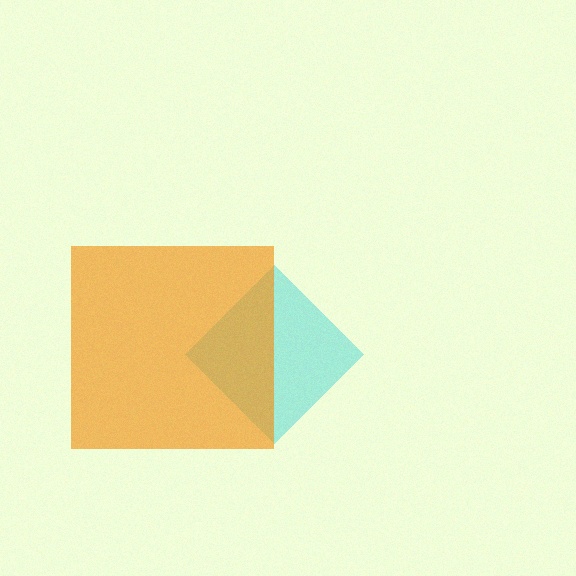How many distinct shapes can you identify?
There are 2 distinct shapes: a cyan diamond, an orange square.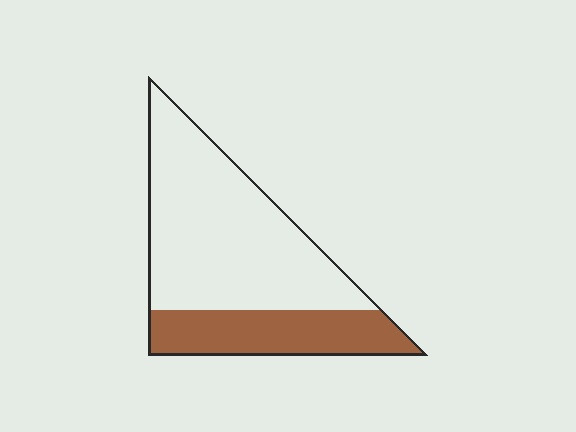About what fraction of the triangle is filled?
About one third (1/3).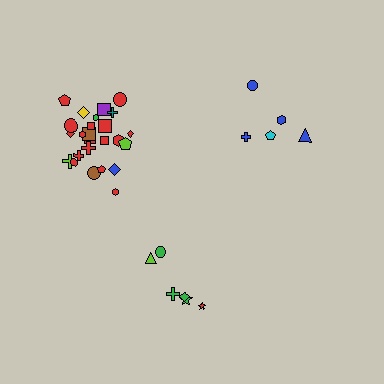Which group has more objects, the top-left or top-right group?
The top-left group.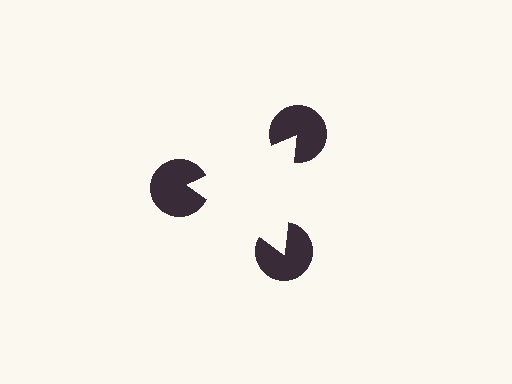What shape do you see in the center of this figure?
An illusory triangle — its edges are inferred from the aligned wedge cuts in the pac-man discs, not physically drawn.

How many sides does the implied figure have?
3 sides.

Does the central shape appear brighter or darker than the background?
It typically appears slightly brighter than the background, even though no actual brightness change is drawn.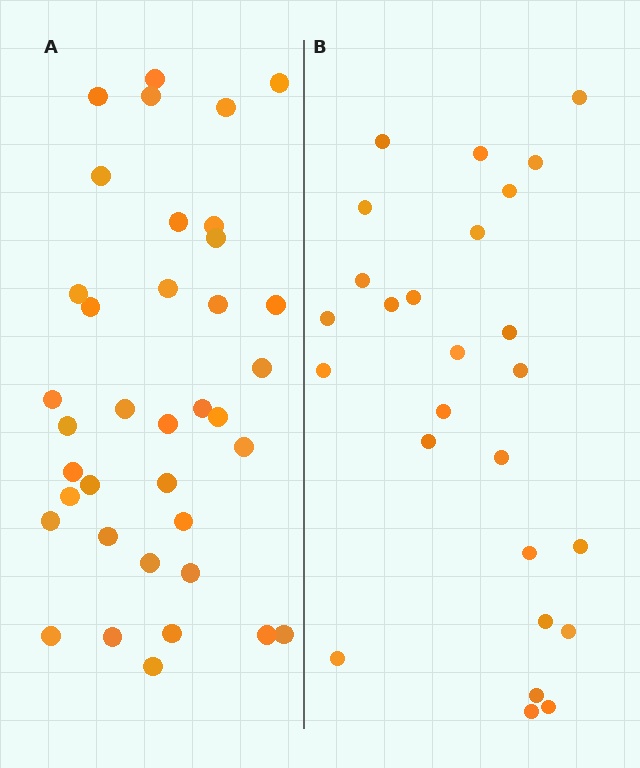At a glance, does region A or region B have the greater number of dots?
Region A (the left region) has more dots.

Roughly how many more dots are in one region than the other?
Region A has roughly 12 or so more dots than region B.